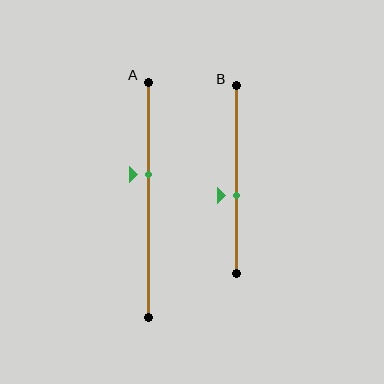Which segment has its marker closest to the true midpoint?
Segment B has its marker closest to the true midpoint.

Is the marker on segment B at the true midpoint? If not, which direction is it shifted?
No, the marker on segment B is shifted downward by about 9% of the segment length.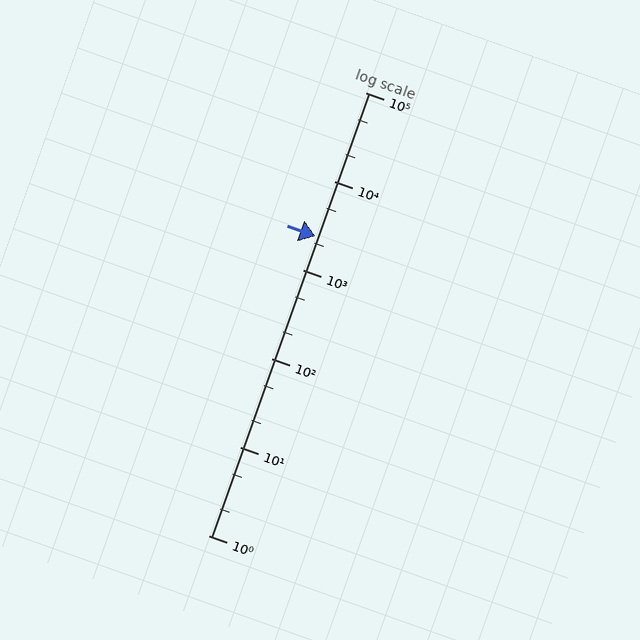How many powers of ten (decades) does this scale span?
The scale spans 5 decades, from 1 to 100000.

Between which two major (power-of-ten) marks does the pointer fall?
The pointer is between 1000 and 10000.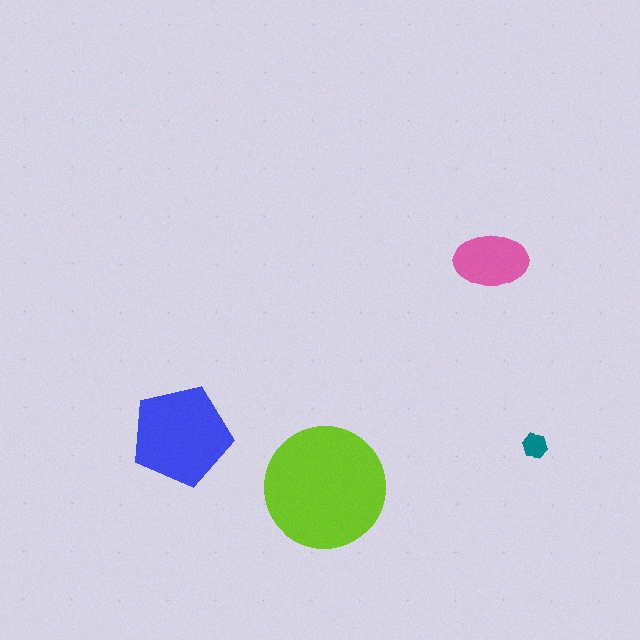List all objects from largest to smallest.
The lime circle, the blue pentagon, the pink ellipse, the teal hexagon.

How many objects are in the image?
There are 4 objects in the image.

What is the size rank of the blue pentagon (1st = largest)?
2nd.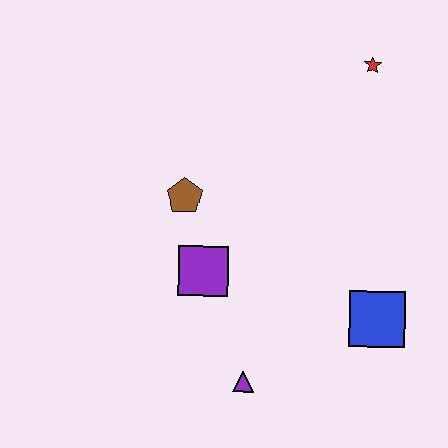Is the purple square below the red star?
Yes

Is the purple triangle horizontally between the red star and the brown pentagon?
Yes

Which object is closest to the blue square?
The purple triangle is closest to the blue square.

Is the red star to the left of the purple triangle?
No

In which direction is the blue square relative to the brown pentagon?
The blue square is to the right of the brown pentagon.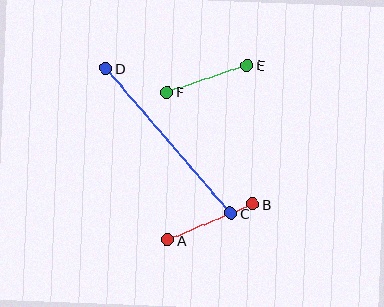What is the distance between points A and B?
The distance is approximately 93 pixels.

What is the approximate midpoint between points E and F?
The midpoint is at approximately (207, 79) pixels.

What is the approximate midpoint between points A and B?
The midpoint is at approximately (210, 222) pixels.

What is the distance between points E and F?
The distance is approximately 84 pixels.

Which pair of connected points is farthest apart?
Points C and D are farthest apart.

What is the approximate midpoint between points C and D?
The midpoint is at approximately (168, 141) pixels.